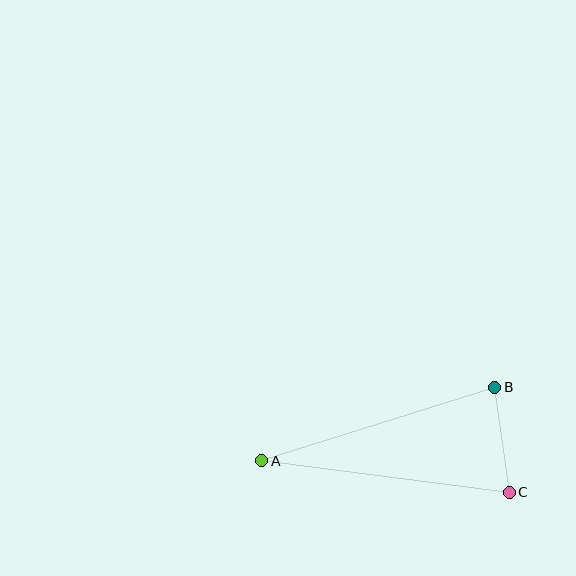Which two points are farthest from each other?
Points A and C are farthest from each other.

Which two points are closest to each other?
Points B and C are closest to each other.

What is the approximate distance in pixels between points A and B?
The distance between A and B is approximately 245 pixels.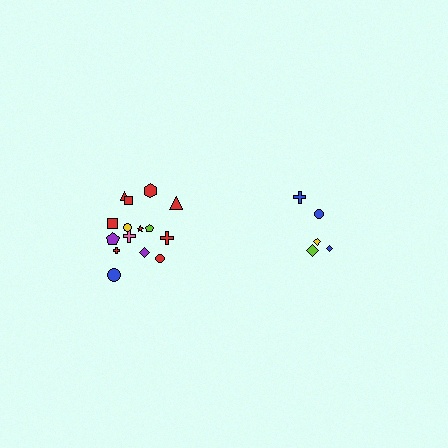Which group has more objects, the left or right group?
The left group.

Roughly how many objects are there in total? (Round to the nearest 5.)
Roughly 20 objects in total.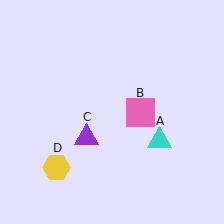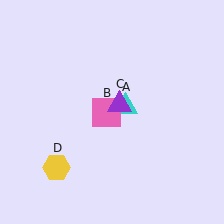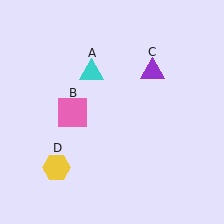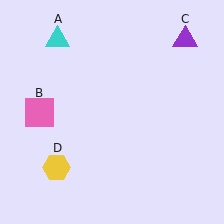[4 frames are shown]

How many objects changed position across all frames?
3 objects changed position: cyan triangle (object A), pink square (object B), purple triangle (object C).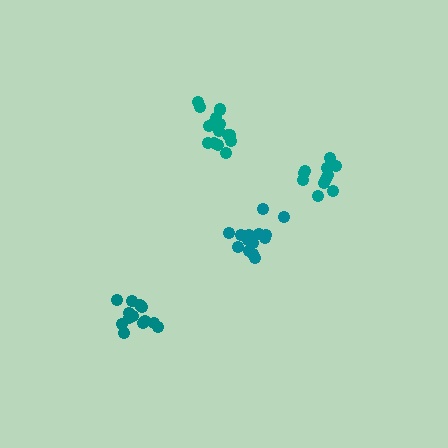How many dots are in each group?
Group 1: 11 dots, Group 2: 13 dots, Group 3: 15 dots, Group 4: 14 dots (53 total).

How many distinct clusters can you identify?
There are 4 distinct clusters.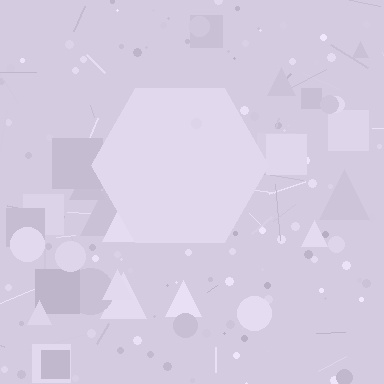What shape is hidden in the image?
A hexagon is hidden in the image.